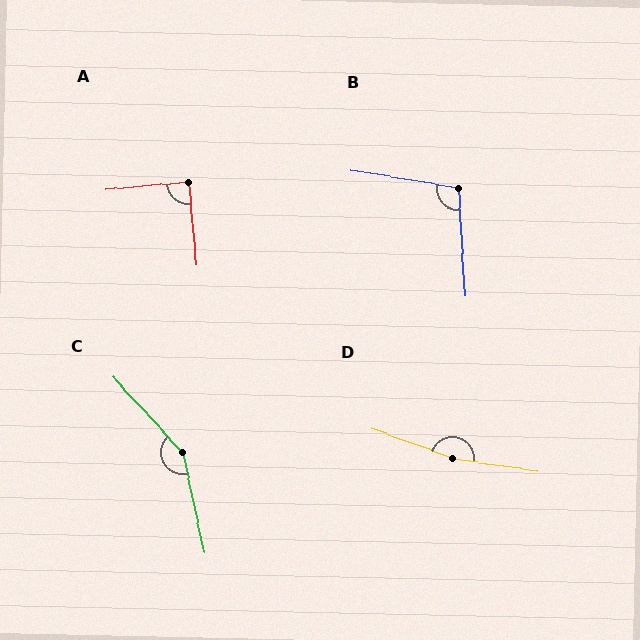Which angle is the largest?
D, at approximately 168 degrees.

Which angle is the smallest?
A, at approximately 90 degrees.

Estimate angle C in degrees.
Approximately 150 degrees.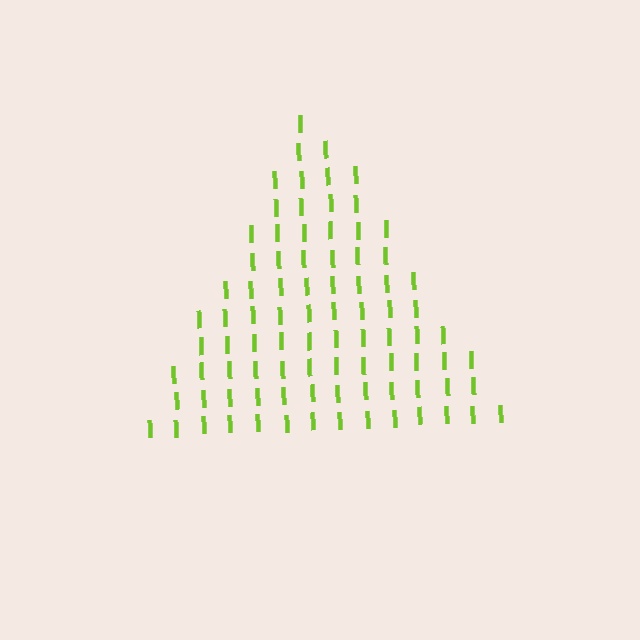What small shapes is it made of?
It is made of small letter I's.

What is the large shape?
The large shape is a triangle.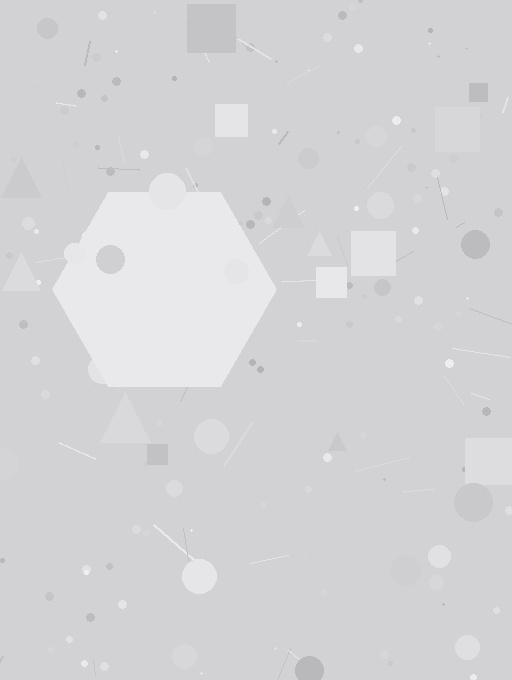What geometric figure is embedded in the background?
A hexagon is embedded in the background.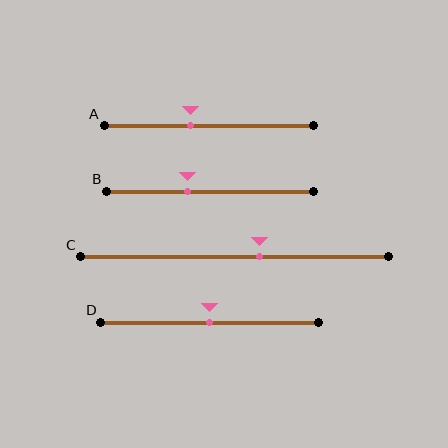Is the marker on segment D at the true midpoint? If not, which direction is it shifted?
Yes, the marker on segment D is at the true midpoint.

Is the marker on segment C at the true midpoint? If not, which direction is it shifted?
No, the marker on segment C is shifted to the right by about 8% of the segment length.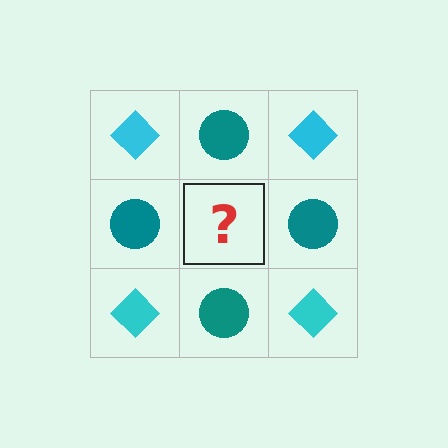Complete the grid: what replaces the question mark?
The question mark should be replaced with a cyan diamond.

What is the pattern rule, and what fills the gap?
The rule is that it alternates cyan diamond and teal circle in a checkerboard pattern. The gap should be filled with a cyan diamond.